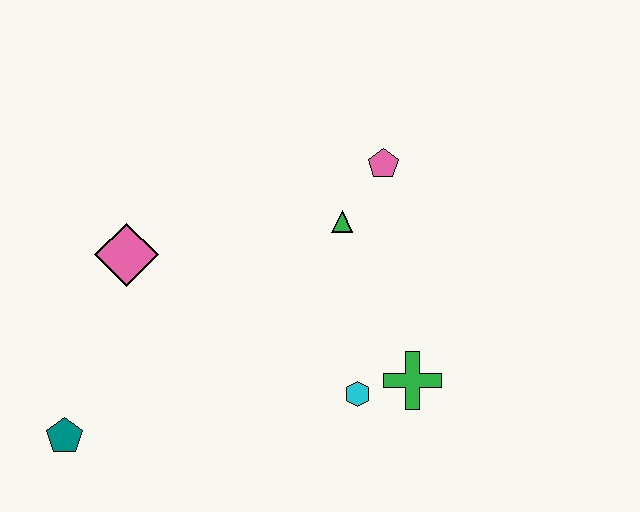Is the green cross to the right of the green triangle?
Yes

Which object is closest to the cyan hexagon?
The green cross is closest to the cyan hexagon.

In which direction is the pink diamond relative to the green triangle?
The pink diamond is to the left of the green triangle.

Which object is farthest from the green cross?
The teal pentagon is farthest from the green cross.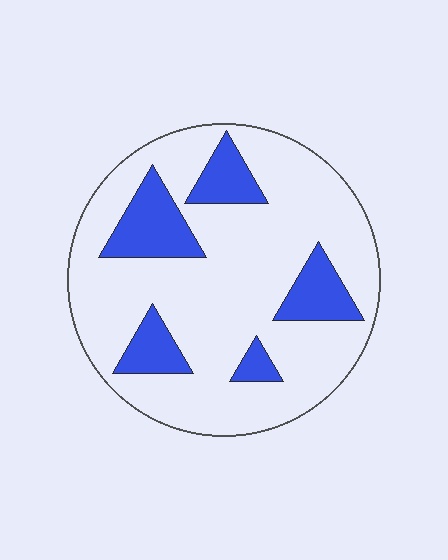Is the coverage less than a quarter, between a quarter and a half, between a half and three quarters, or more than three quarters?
Less than a quarter.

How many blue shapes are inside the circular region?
5.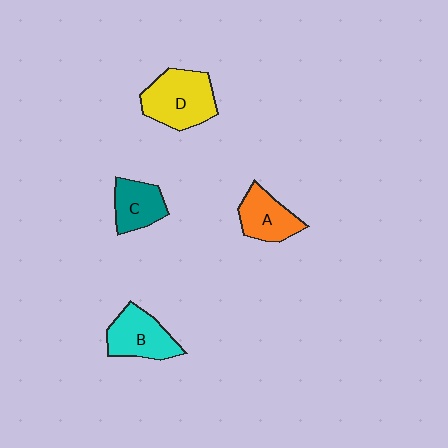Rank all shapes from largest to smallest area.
From largest to smallest: D (yellow), B (cyan), A (orange), C (teal).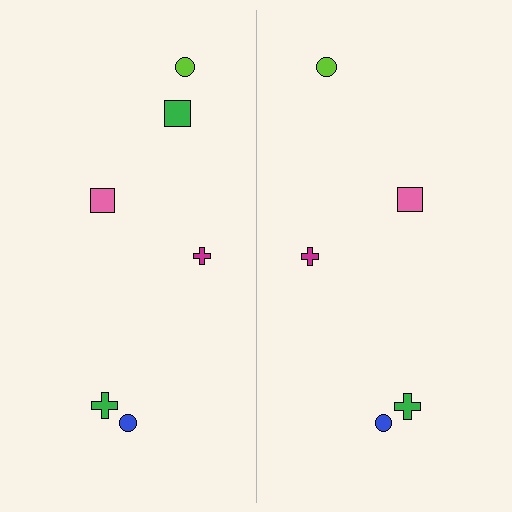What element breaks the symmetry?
A green square is missing from the right side.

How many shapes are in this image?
There are 11 shapes in this image.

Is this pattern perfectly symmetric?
No, the pattern is not perfectly symmetric. A green square is missing from the right side.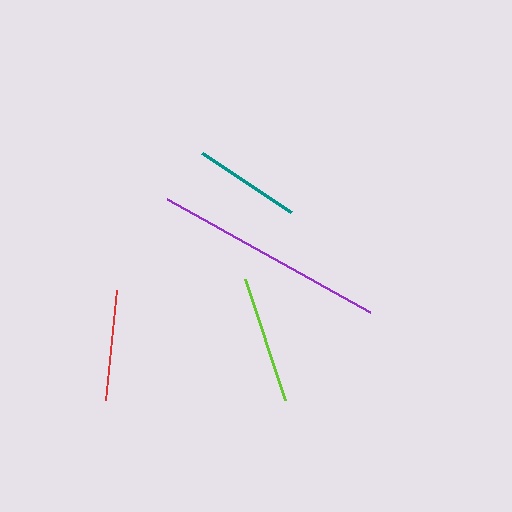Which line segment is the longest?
The purple line is the longest at approximately 233 pixels.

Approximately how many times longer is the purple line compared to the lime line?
The purple line is approximately 1.8 times the length of the lime line.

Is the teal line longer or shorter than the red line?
The red line is longer than the teal line.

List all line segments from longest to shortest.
From longest to shortest: purple, lime, red, teal.